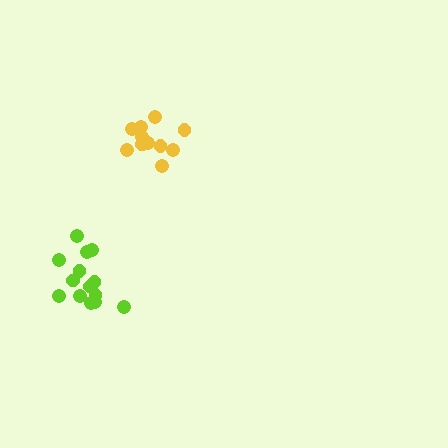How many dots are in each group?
Group 1: 12 dots, Group 2: 15 dots (27 total).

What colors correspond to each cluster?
The clusters are colored: yellow, lime.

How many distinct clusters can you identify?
There are 2 distinct clusters.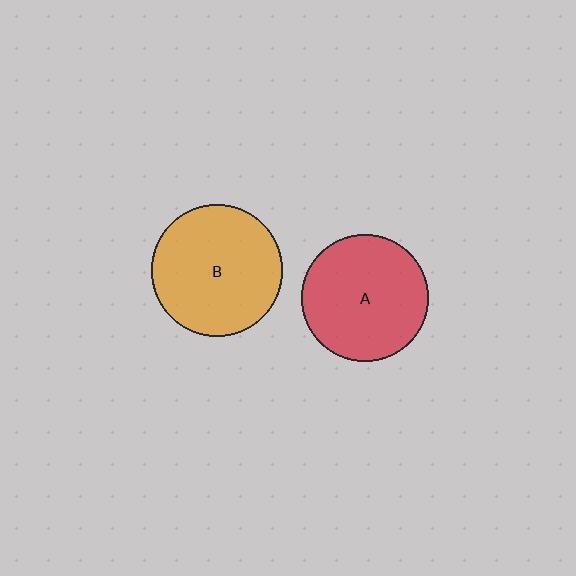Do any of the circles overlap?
No, none of the circles overlap.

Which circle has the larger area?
Circle B (orange).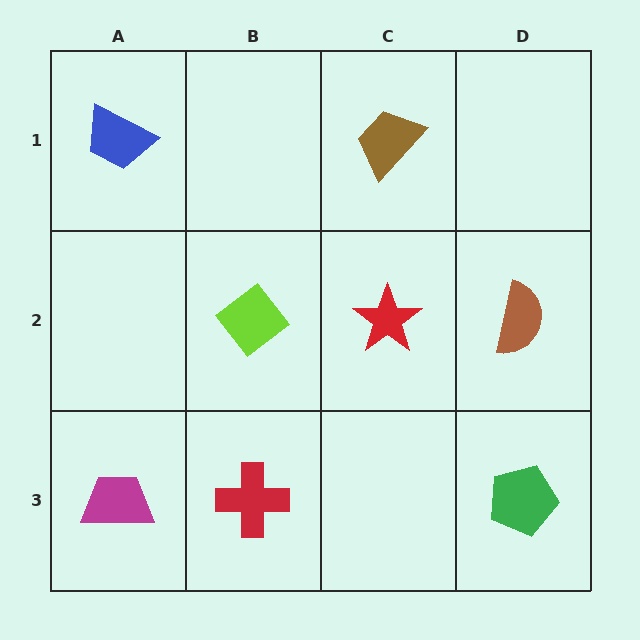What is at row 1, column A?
A blue trapezoid.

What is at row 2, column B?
A lime diamond.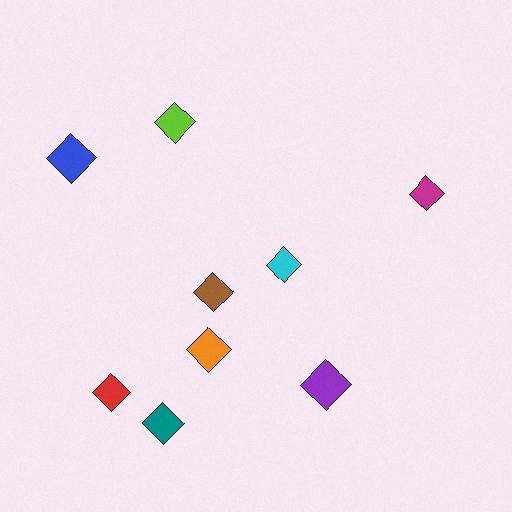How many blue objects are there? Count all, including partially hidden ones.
There is 1 blue object.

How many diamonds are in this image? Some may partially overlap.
There are 9 diamonds.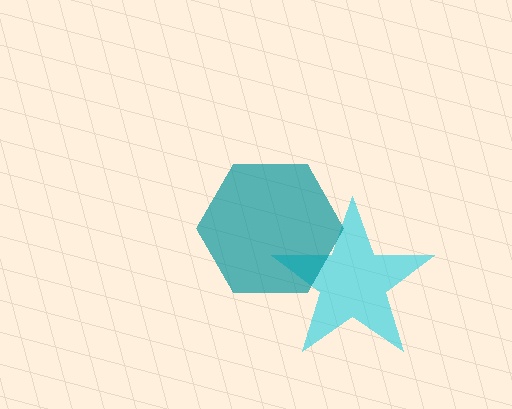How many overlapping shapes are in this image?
There are 2 overlapping shapes in the image.